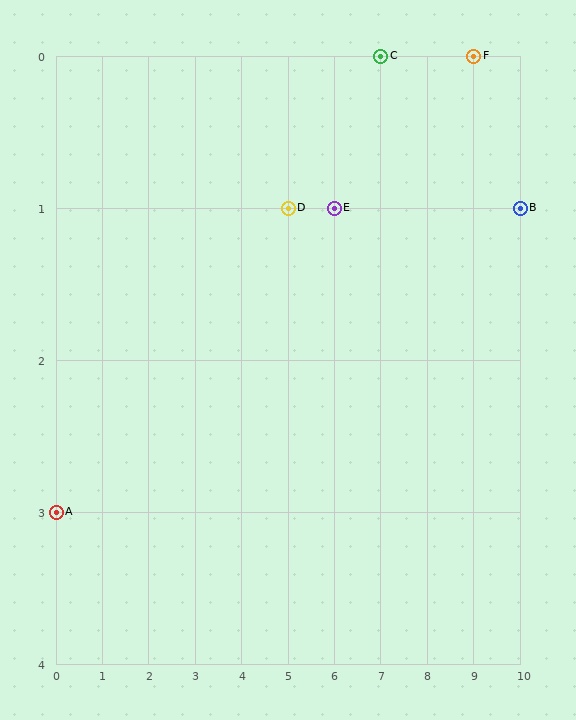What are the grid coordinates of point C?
Point C is at grid coordinates (7, 0).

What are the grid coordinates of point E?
Point E is at grid coordinates (6, 1).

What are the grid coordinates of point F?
Point F is at grid coordinates (9, 0).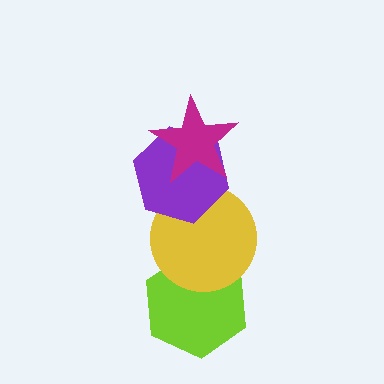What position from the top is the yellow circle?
The yellow circle is 3rd from the top.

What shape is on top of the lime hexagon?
The yellow circle is on top of the lime hexagon.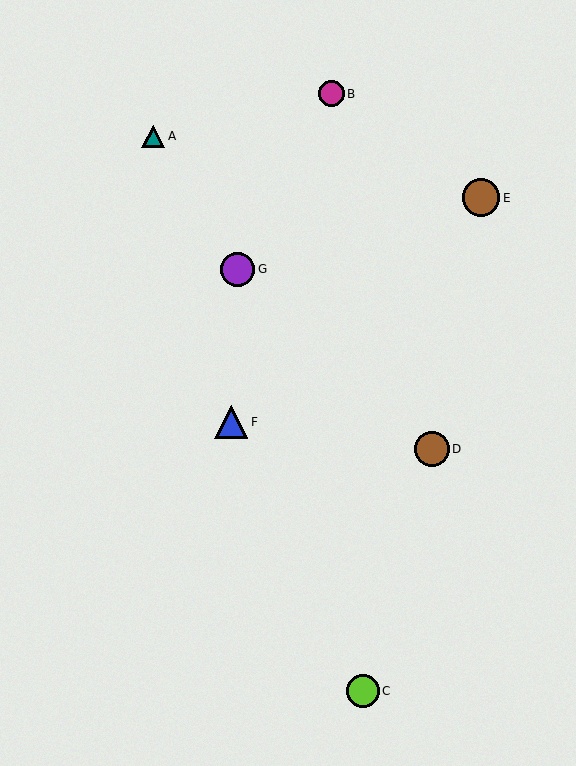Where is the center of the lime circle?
The center of the lime circle is at (363, 691).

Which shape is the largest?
The brown circle (labeled E) is the largest.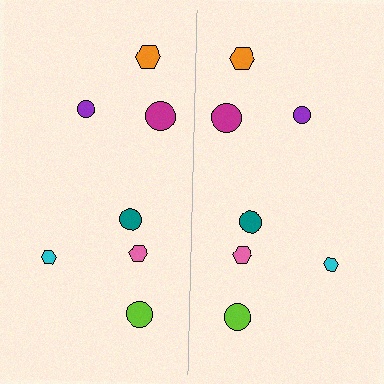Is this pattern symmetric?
Yes, this pattern has bilateral (reflection) symmetry.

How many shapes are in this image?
There are 14 shapes in this image.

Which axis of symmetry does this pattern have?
The pattern has a vertical axis of symmetry running through the center of the image.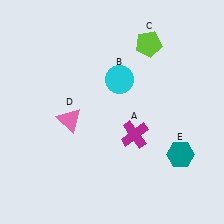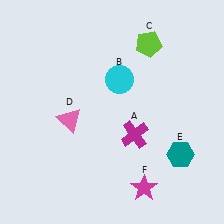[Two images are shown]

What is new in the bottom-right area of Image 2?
A magenta star (F) was added in the bottom-right area of Image 2.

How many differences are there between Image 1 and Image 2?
There is 1 difference between the two images.